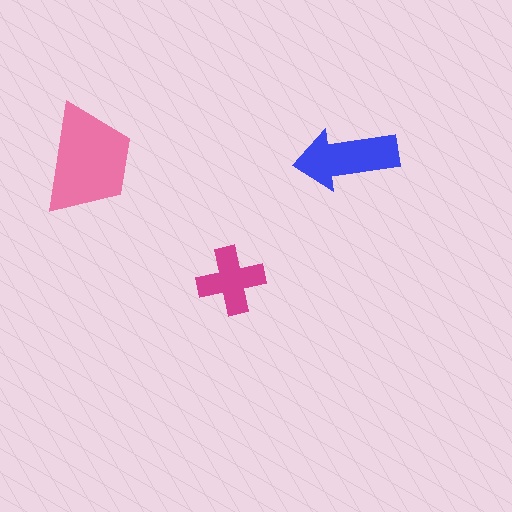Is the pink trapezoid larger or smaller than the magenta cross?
Larger.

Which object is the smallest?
The magenta cross.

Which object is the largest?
The pink trapezoid.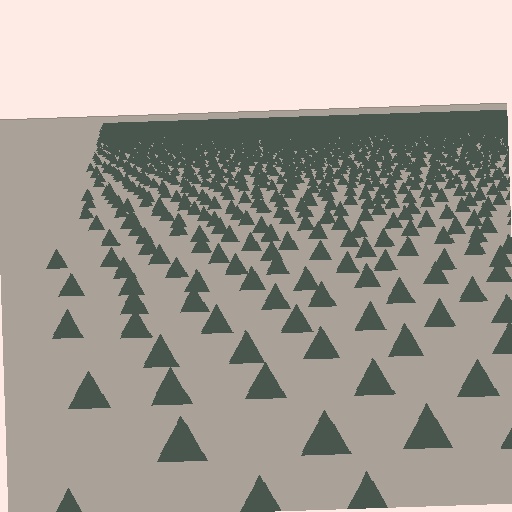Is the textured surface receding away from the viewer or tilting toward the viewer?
The surface is receding away from the viewer. Texture elements get smaller and denser toward the top.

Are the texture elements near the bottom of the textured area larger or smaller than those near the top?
Larger. Near the bottom, elements are closer to the viewer and appear at a bigger on-screen size.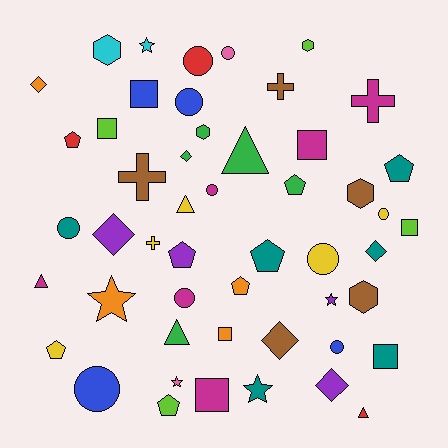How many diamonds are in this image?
There are 6 diamonds.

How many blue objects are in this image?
There are 4 blue objects.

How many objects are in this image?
There are 50 objects.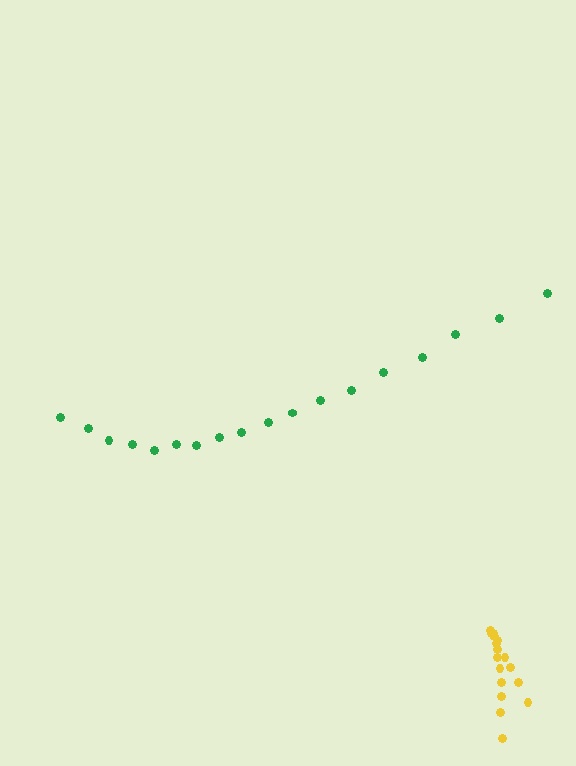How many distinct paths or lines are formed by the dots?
There are 2 distinct paths.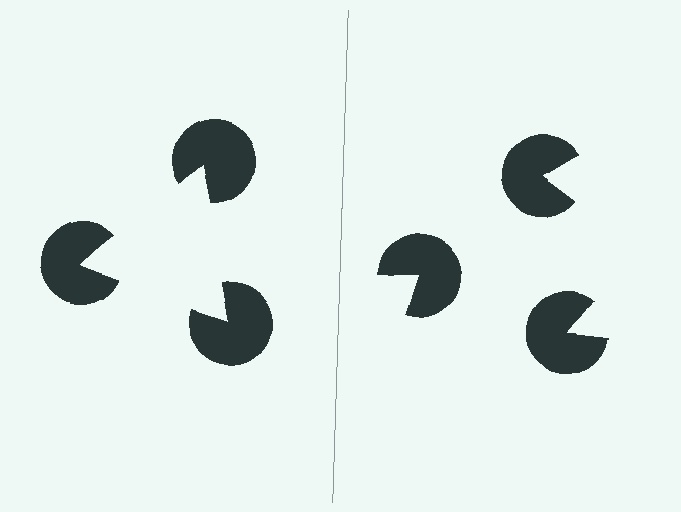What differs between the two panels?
The pac-man discs are positioned identically on both sides; only the wedge orientations differ. On the left they align to a triangle; on the right they are misaligned.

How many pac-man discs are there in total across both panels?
6 — 3 on each side.